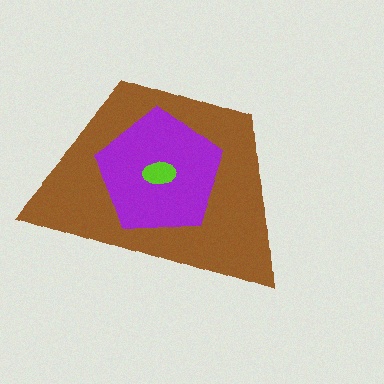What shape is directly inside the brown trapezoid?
The purple pentagon.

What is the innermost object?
The lime ellipse.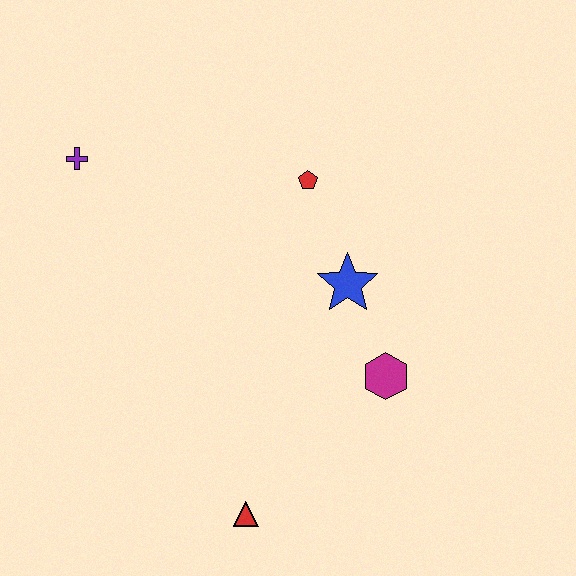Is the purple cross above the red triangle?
Yes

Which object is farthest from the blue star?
The purple cross is farthest from the blue star.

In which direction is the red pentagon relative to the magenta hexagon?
The red pentagon is above the magenta hexagon.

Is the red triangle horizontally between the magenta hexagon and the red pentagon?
No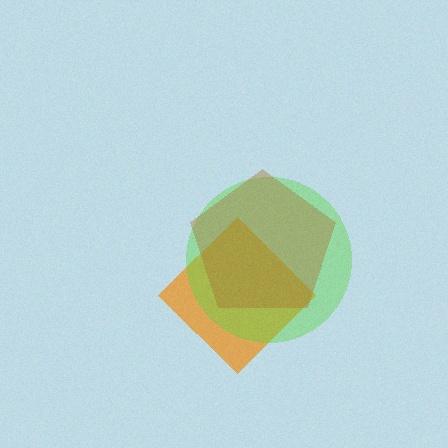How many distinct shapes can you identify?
There are 3 distinct shapes: an orange diamond, a lime circle, a brown pentagon.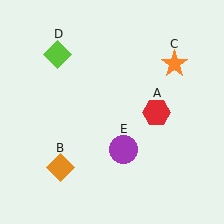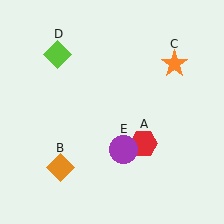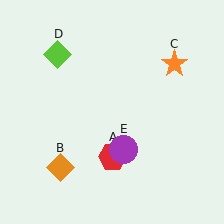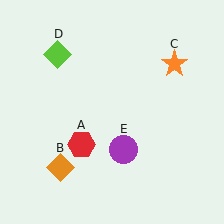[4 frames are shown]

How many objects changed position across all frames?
1 object changed position: red hexagon (object A).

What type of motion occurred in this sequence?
The red hexagon (object A) rotated clockwise around the center of the scene.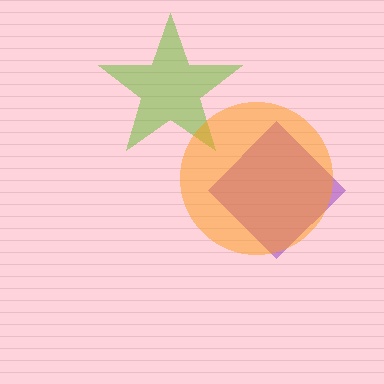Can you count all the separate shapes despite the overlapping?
Yes, there are 3 separate shapes.